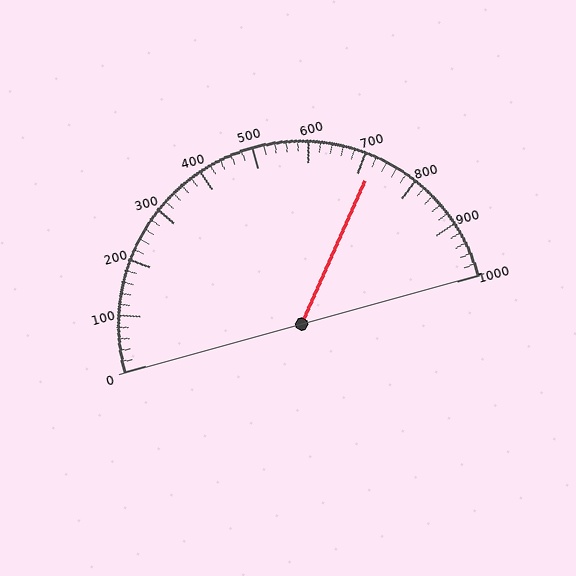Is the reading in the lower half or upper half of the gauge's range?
The reading is in the upper half of the range (0 to 1000).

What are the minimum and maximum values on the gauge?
The gauge ranges from 0 to 1000.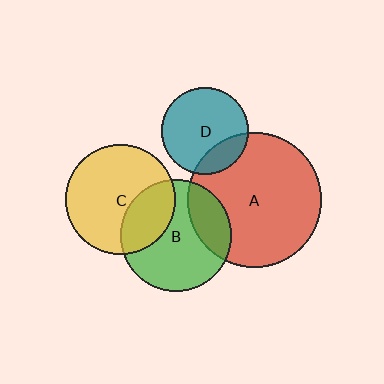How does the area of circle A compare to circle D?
Approximately 2.4 times.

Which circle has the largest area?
Circle A (red).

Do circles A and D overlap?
Yes.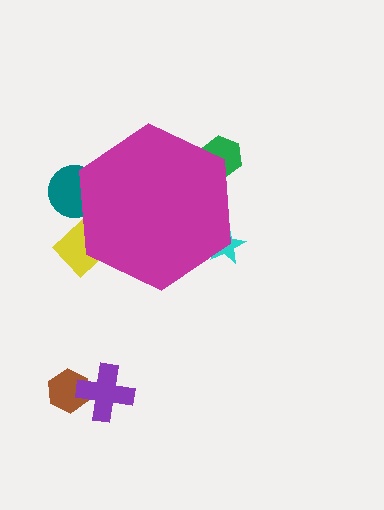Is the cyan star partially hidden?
Yes, the cyan star is partially hidden behind the magenta hexagon.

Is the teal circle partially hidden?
Yes, the teal circle is partially hidden behind the magenta hexagon.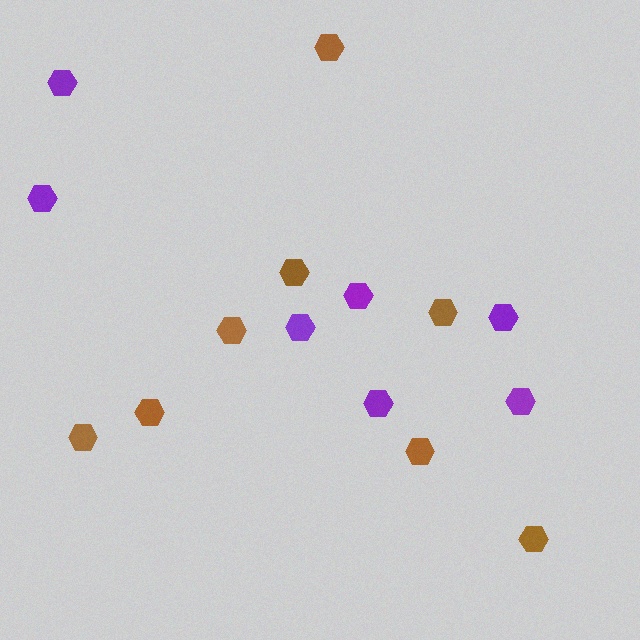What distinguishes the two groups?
There are 2 groups: one group of purple hexagons (7) and one group of brown hexagons (8).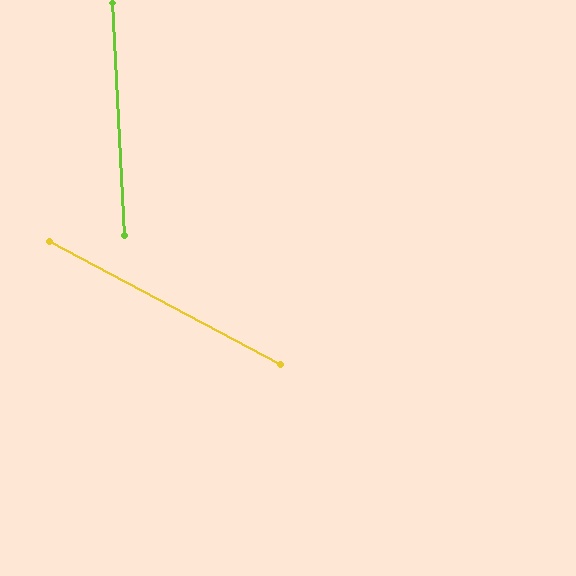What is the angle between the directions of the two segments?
Approximately 59 degrees.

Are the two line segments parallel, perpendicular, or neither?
Neither parallel nor perpendicular — they differ by about 59°.